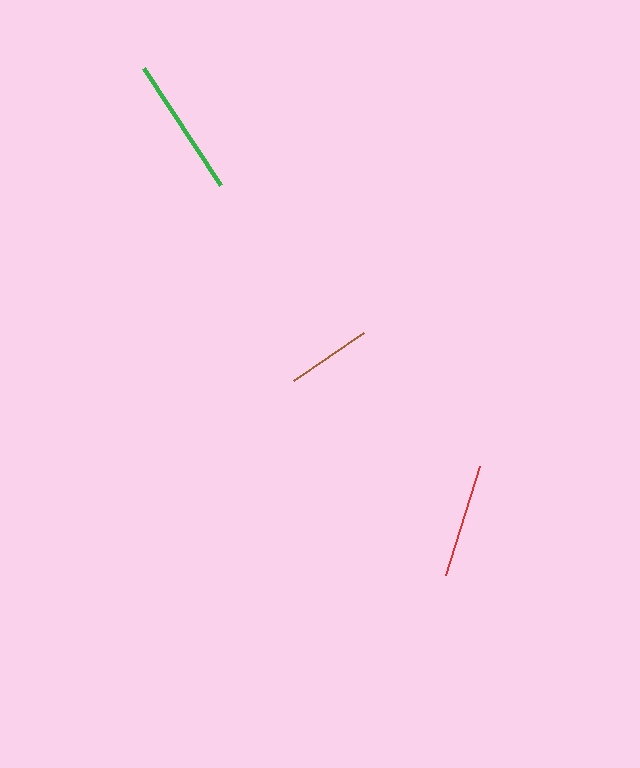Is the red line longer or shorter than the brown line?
The red line is longer than the brown line.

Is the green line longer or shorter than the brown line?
The green line is longer than the brown line.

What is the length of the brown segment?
The brown segment is approximately 86 pixels long.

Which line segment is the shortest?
The brown line is the shortest at approximately 86 pixels.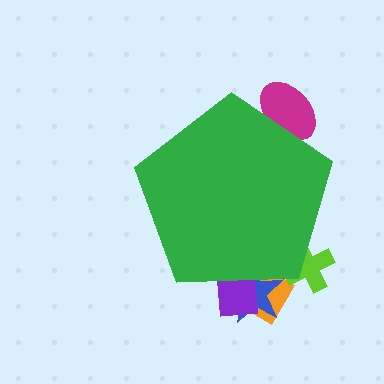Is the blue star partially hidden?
Yes, the blue star is partially hidden behind the green pentagon.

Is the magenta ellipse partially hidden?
Yes, the magenta ellipse is partially hidden behind the green pentagon.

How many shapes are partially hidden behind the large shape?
5 shapes are partially hidden.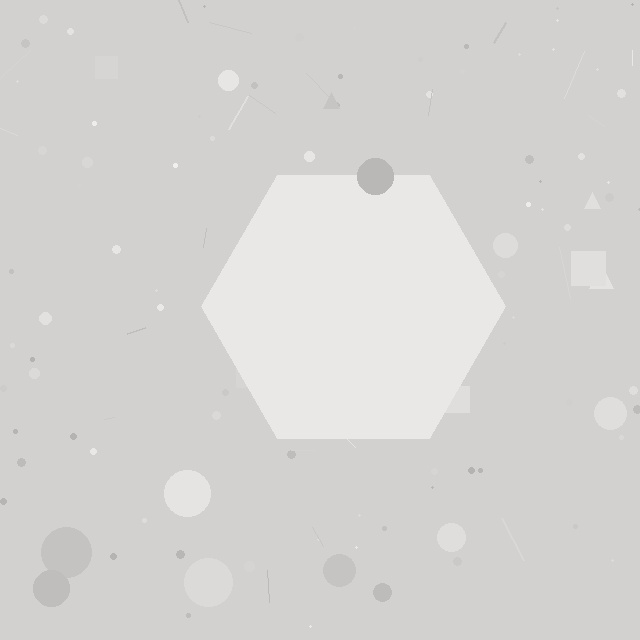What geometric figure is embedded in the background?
A hexagon is embedded in the background.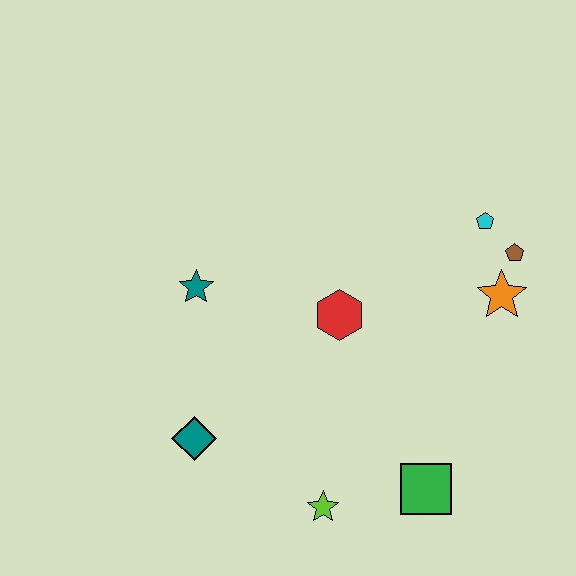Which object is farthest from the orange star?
The teal diamond is farthest from the orange star.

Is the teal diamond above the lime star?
Yes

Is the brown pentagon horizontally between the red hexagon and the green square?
No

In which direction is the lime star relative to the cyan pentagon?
The lime star is below the cyan pentagon.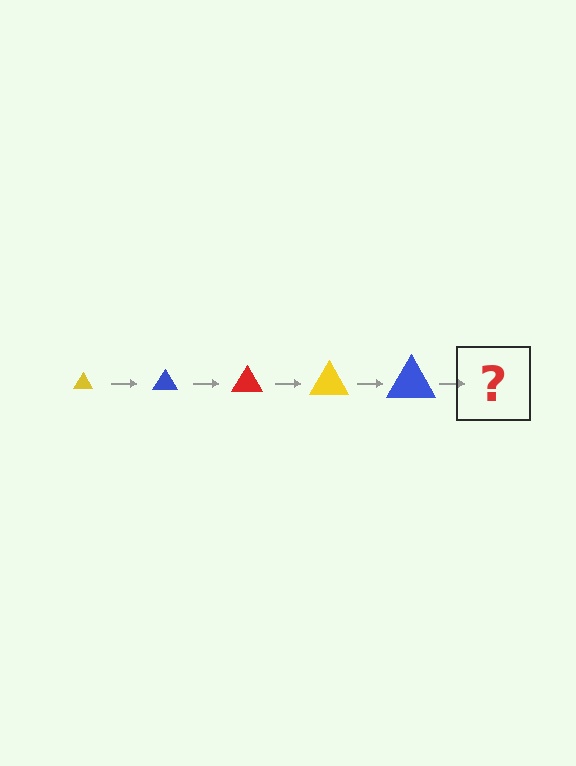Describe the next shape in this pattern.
It should be a red triangle, larger than the previous one.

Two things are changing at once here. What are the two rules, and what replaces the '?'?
The two rules are that the triangle grows larger each step and the color cycles through yellow, blue, and red. The '?' should be a red triangle, larger than the previous one.